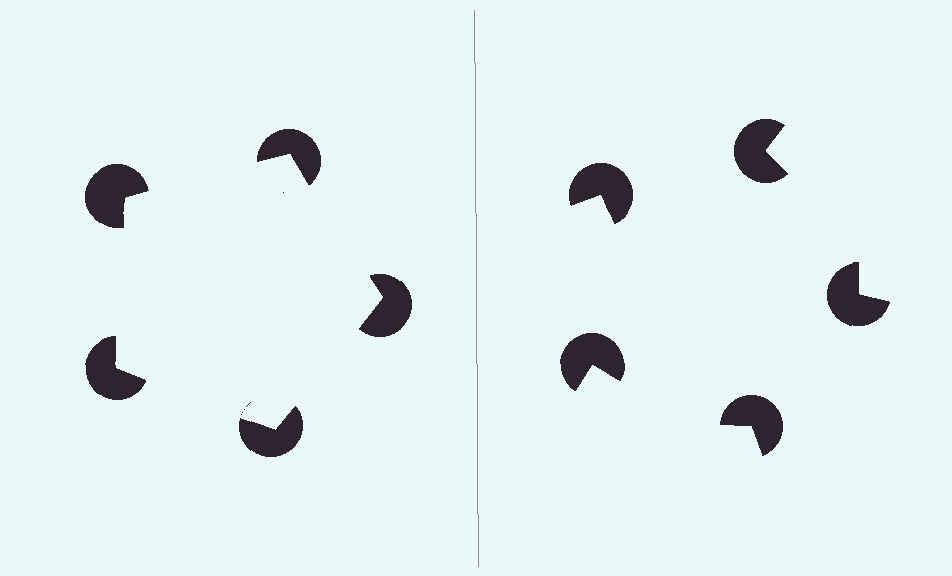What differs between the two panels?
The pac-man discs are positioned identically on both sides; only the wedge orientations differ. On the left they align to a pentagon; on the right they are misaligned.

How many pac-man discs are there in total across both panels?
10 — 5 on each side.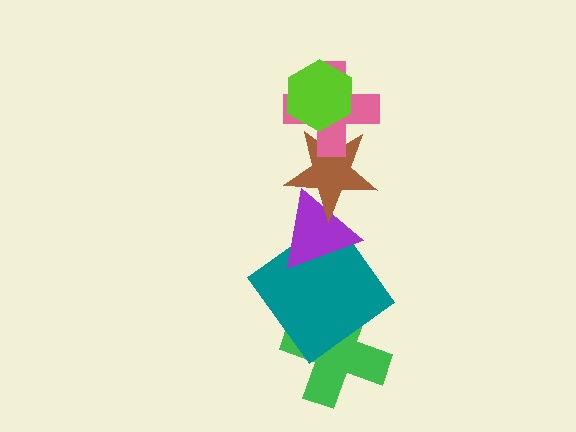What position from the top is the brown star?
The brown star is 3rd from the top.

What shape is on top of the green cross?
The teal diamond is on top of the green cross.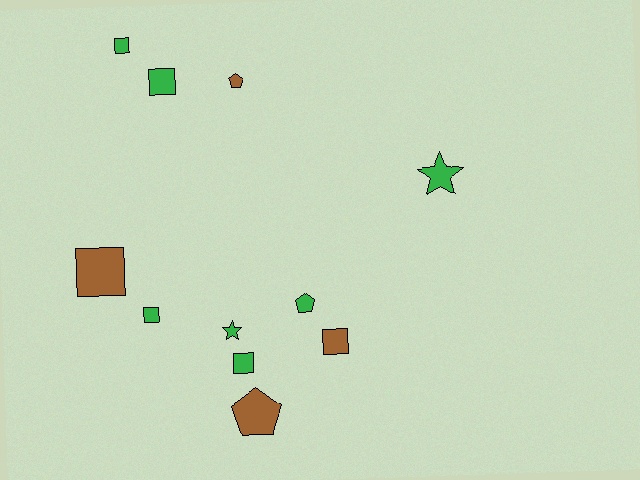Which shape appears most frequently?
Square, with 6 objects.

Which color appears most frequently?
Green, with 7 objects.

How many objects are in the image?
There are 11 objects.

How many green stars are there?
There are 2 green stars.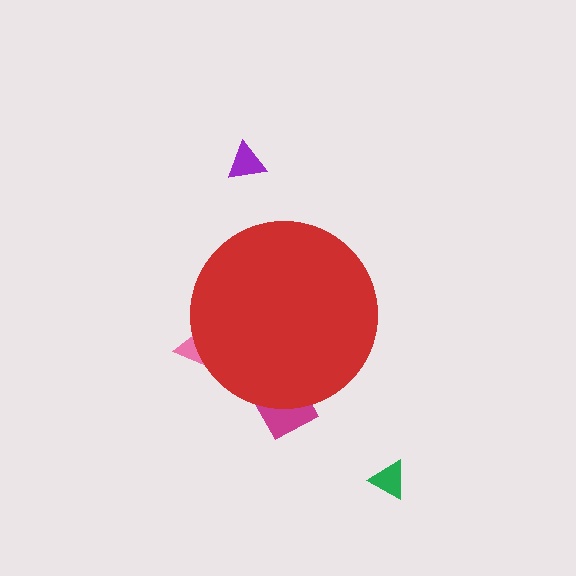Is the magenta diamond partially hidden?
Yes, the magenta diamond is partially hidden behind the red circle.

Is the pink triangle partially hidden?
Yes, the pink triangle is partially hidden behind the red circle.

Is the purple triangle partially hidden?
No, the purple triangle is fully visible.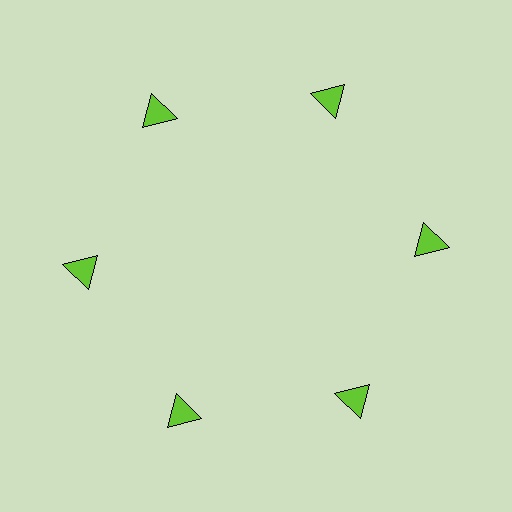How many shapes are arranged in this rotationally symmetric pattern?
There are 6 shapes, arranged in 6 groups of 1.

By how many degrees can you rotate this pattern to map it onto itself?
The pattern maps onto itself every 60 degrees of rotation.